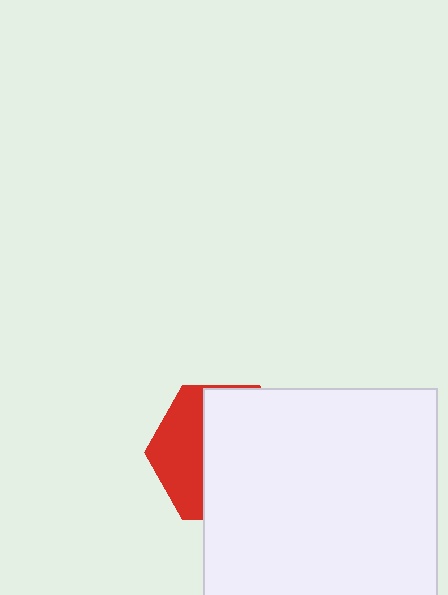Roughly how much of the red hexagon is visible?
A small part of it is visible (roughly 36%).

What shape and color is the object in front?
The object in front is a white square.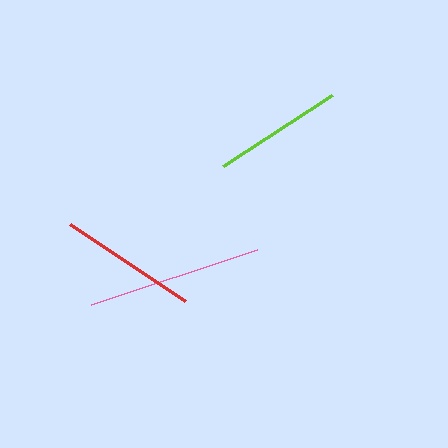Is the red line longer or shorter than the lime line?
The red line is longer than the lime line.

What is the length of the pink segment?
The pink segment is approximately 175 pixels long.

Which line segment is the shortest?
The lime line is the shortest at approximately 130 pixels.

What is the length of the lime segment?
The lime segment is approximately 130 pixels long.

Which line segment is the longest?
The pink line is the longest at approximately 175 pixels.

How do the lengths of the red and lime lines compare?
The red and lime lines are approximately the same length.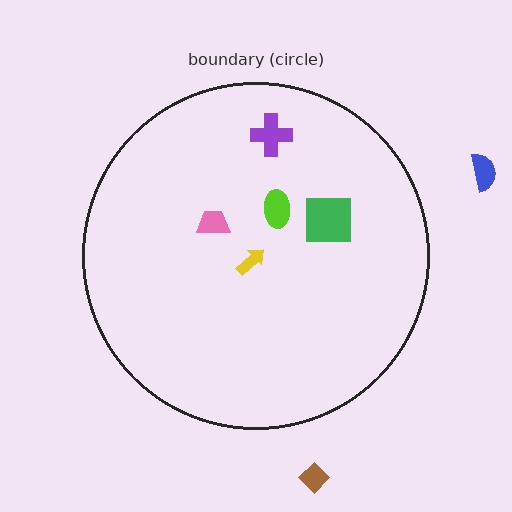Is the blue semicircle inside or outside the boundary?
Outside.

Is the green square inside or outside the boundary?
Inside.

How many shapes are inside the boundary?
5 inside, 2 outside.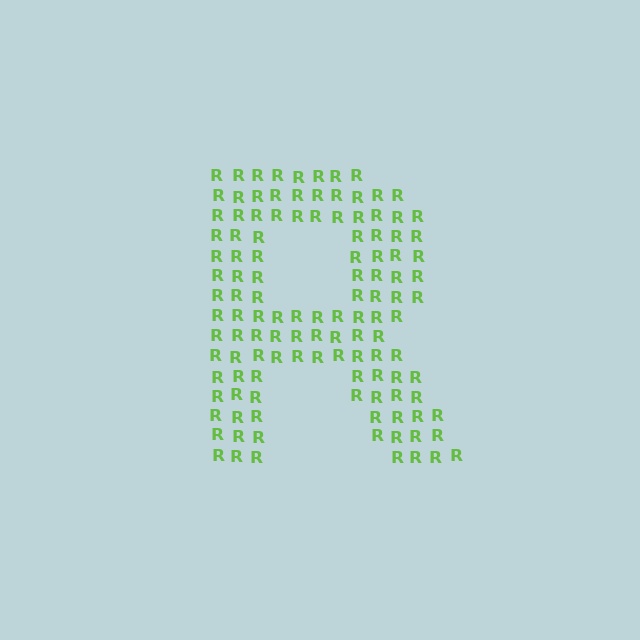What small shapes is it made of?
It is made of small letter R's.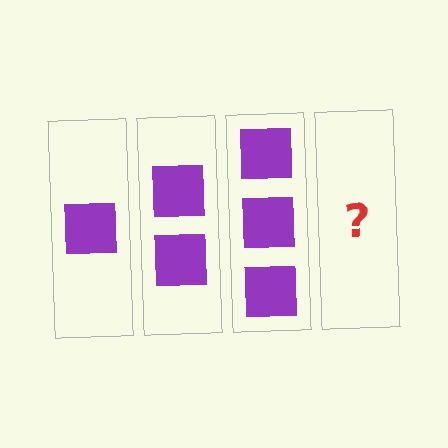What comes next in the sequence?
The next element should be 4 squares.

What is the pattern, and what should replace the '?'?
The pattern is that each step adds one more square. The '?' should be 4 squares.